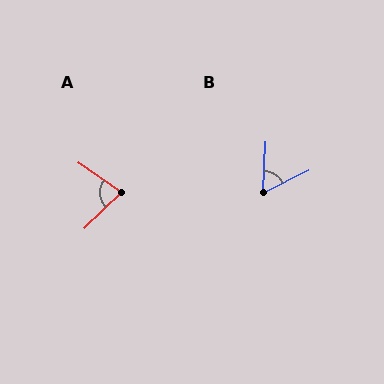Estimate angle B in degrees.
Approximately 61 degrees.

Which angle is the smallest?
B, at approximately 61 degrees.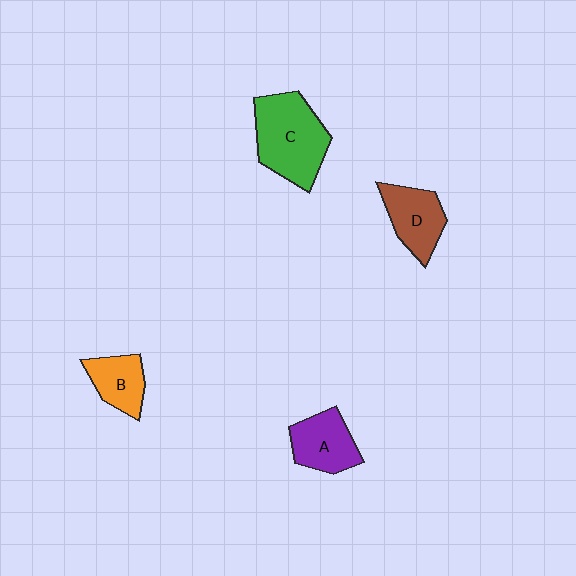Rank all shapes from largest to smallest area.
From largest to smallest: C (green), D (brown), A (purple), B (orange).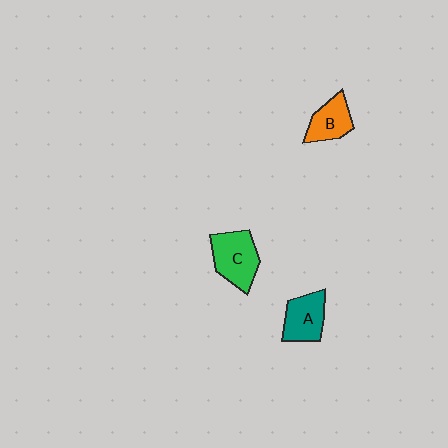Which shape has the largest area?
Shape C (green).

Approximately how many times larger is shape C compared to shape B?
Approximately 1.4 times.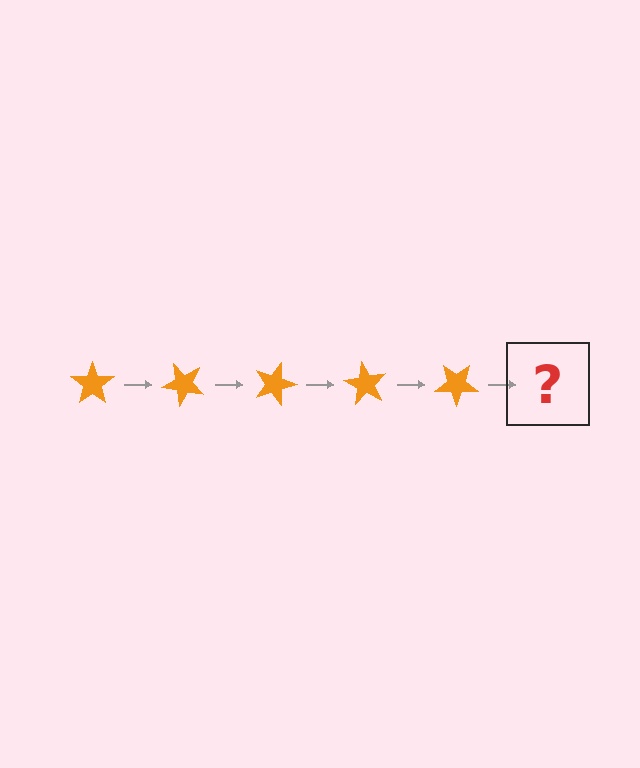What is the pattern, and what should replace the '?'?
The pattern is that the star rotates 45 degrees each step. The '?' should be an orange star rotated 225 degrees.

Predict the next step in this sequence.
The next step is an orange star rotated 225 degrees.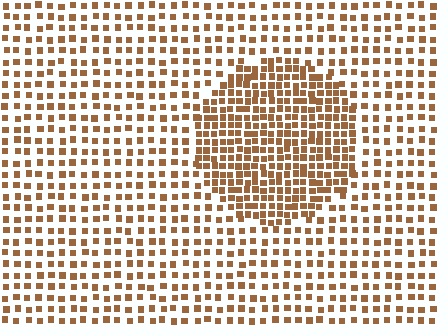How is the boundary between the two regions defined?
The boundary is defined by a change in element density (approximately 1.9x ratio). All elements are the same color, size, and shape.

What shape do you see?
I see a circle.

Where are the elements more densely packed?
The elements are more densely packed inside the circle boundary.